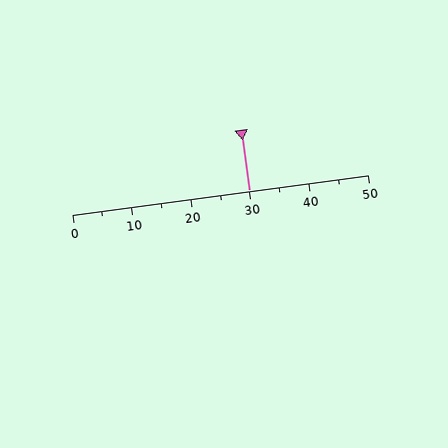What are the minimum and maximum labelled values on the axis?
The axis runs from 0 to 50.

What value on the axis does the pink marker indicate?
The marker indicates approximately 30.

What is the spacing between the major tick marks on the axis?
The major ticks are spaced 10 apart.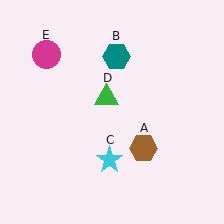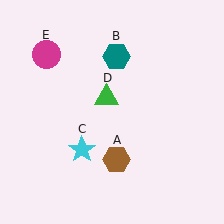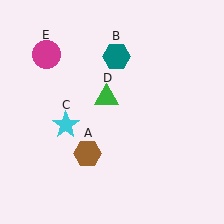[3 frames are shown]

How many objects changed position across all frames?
2 objects changed position: brown hexagon (object A), cyan star (object C).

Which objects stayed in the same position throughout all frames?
Teal hexagon (object B) and green triangle (object D) and magenta circle (object E) remained stationary.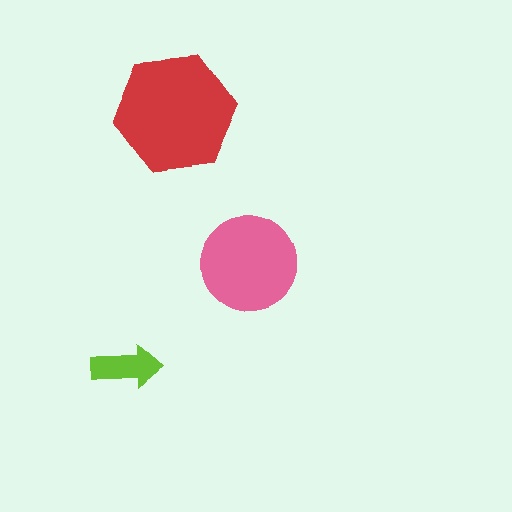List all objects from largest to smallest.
The red hexagon, the pink circle, the lime arrow.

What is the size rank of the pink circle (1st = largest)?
2nd.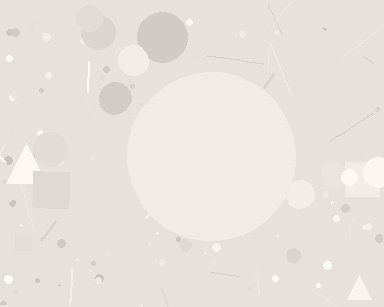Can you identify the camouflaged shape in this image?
The camouflaged shape is a circle.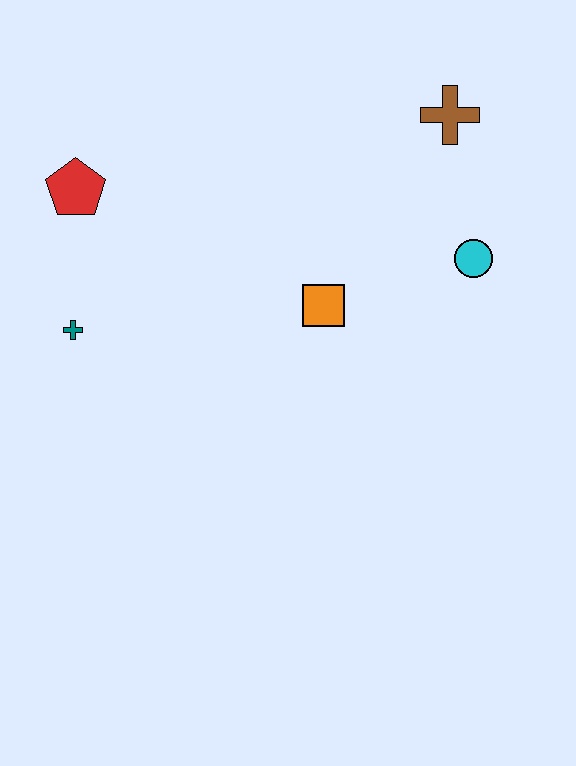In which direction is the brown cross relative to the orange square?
The brown cross is above the orange square.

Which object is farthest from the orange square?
The red pentagon is farthest from the orange square.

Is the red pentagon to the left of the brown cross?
Yes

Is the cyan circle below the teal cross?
No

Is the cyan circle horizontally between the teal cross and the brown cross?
No